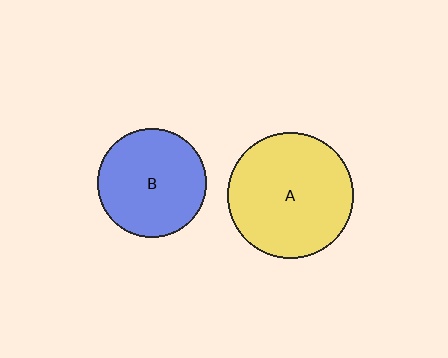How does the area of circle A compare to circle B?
Approximately 1.3 times.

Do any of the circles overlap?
No, none of the circles overlap.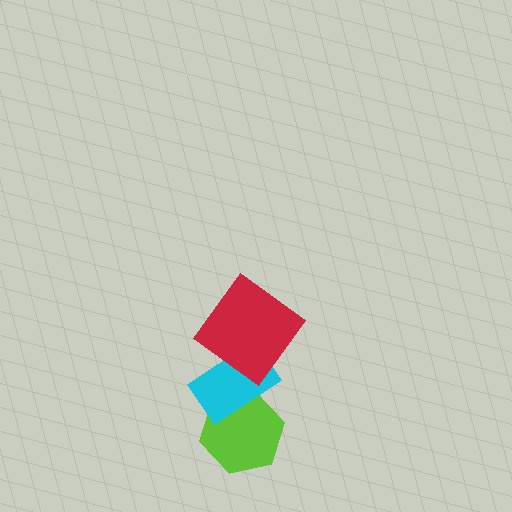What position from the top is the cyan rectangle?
The cyan rectangle is 2nd from the top.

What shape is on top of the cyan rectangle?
The red diamond is on top of the cyan rectangle.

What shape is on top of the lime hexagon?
The cyan rectangle is on top of the lime hexagon.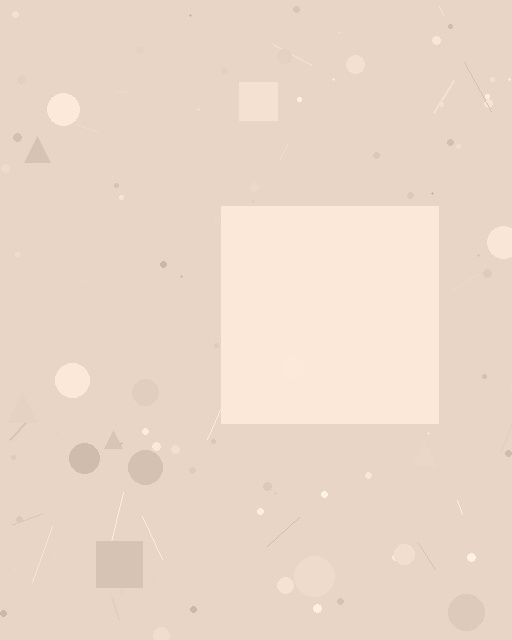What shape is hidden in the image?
A square is hidden in the image.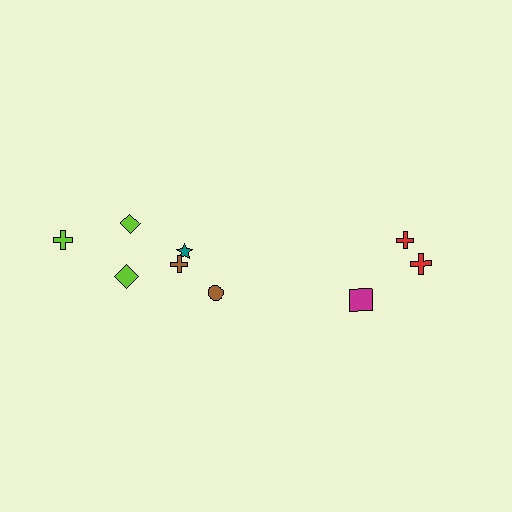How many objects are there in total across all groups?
There are 9 objects.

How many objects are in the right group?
There are 3 objects.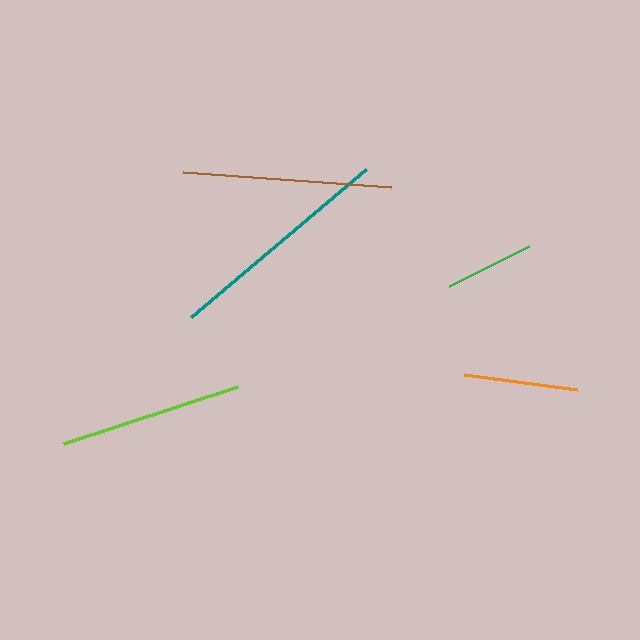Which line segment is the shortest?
The green line is the shortest at approximately 89 pixels.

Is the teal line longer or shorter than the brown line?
The teal line is longer than the brown line.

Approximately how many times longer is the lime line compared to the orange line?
The lime line is approximately 1.6 times the length of the orange line.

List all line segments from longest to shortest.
From longest to shortest: teal, brown, lime, orange, green.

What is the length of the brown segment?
The brown segment is approximately 208 pixels long.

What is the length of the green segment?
The green segment is approximately 89 pixels long.